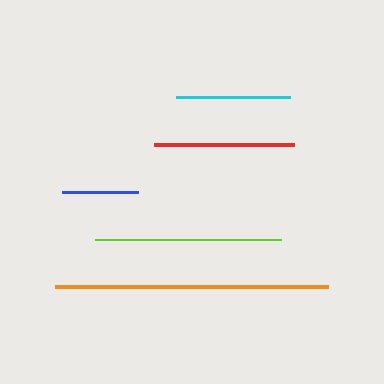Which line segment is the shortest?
The blue line is the shortest at approximately 76 pixels.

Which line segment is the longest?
The orange line is the longest at approximately 272 pixels.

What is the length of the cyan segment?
The cyan segment is approximately 114 pixels long.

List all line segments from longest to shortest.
From longest to shortest: orange, lime, red, cyan, blue.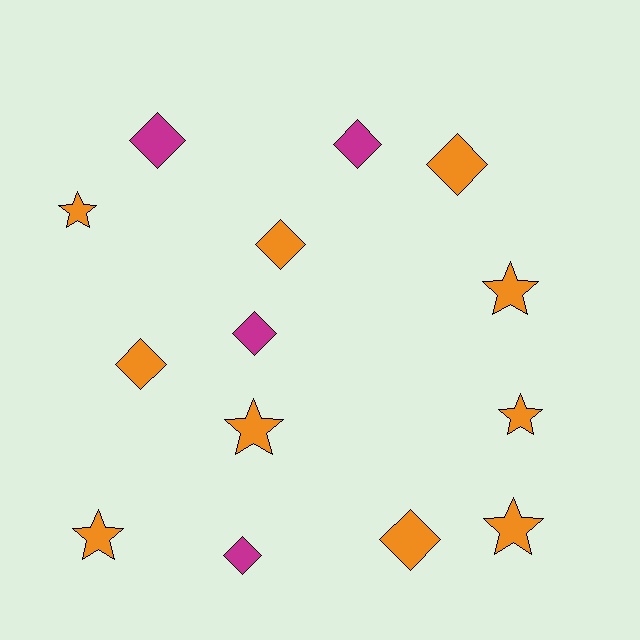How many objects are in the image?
There are 14 objects.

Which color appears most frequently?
Orange, with 10 objects.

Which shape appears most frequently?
Diamond, with 8 objects.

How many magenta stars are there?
There are no magenta stars.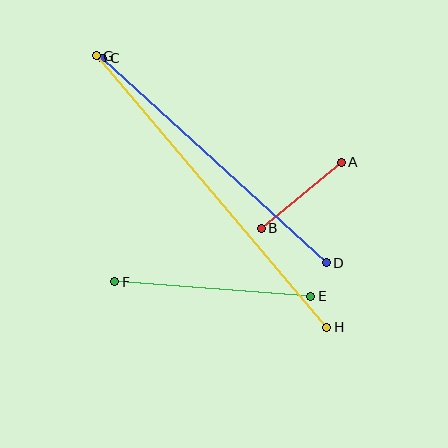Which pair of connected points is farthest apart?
Points G and H are farthest apart.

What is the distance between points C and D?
The distance is approximately 303 pixels.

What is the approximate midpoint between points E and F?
The midpoint is at approximately (213, 289) pixels.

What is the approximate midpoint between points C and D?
The midpoint is at approximately (215, 160) pixels.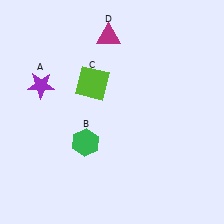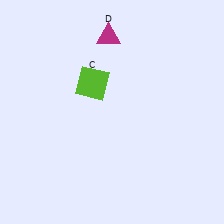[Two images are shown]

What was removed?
The purple star (A), the green hexagon (B) were removed in Image 2.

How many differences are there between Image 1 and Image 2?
There are 2 differences between the two images.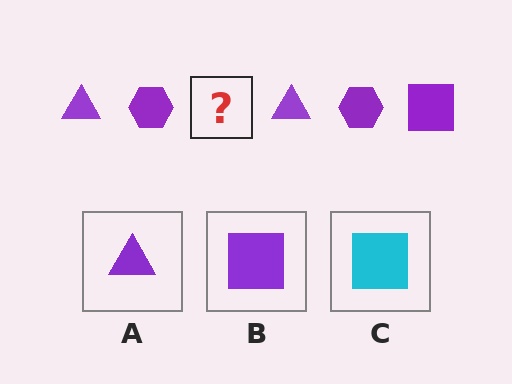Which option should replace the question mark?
Option B.